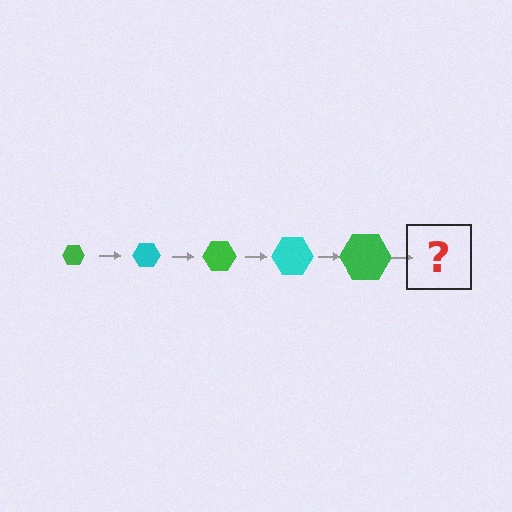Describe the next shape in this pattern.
It should be a cyan hexagon, larger than the previous one.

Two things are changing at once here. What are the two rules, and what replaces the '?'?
The two rules are that the hexagon grows larger each step and the color cycles through green and cyan. The '?' should be a cyan hexagon, larger than the previous one.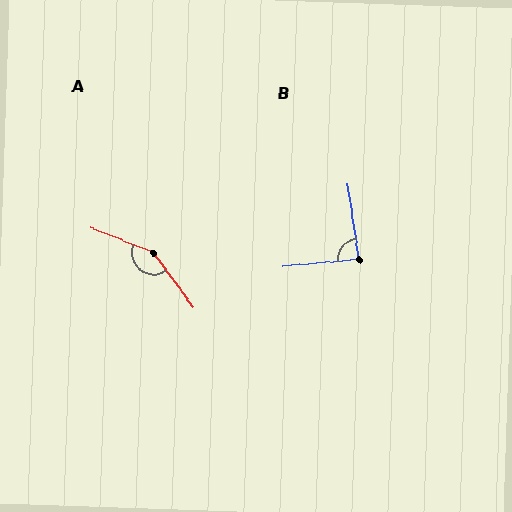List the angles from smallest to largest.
B (87°), A (148°).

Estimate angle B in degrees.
Approximately 87 degrees.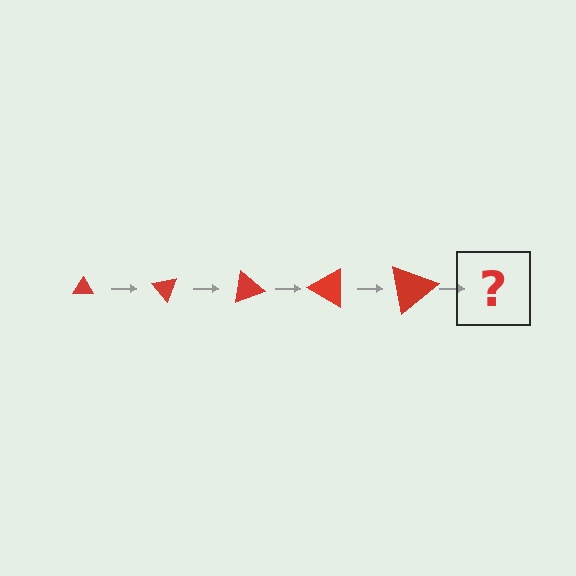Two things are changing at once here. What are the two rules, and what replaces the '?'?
The two rules are that the triangle grows larger each step and it rotates 50 degrees each step. The '?' should be a triangle, larger than the previous one and rotated 250 degrees from the start.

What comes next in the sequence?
The next element should be a triangle, larger than the previous one and rotated 250 degrees from the start.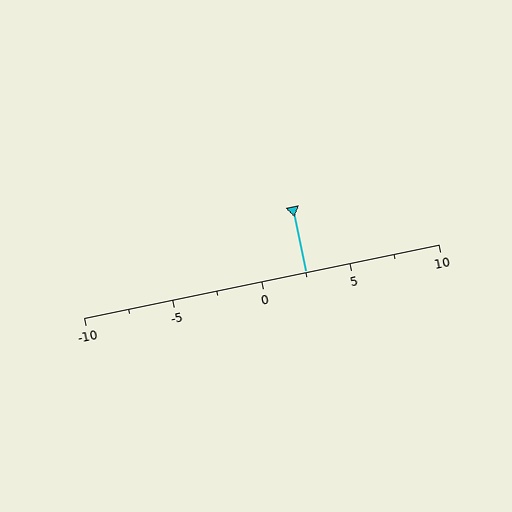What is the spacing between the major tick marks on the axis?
The major ticks are spaced 5 apart.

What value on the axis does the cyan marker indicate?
The marker indicates approximately 2.5.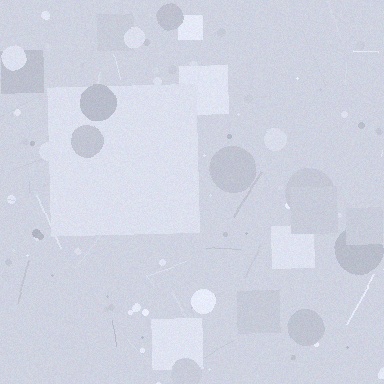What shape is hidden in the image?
A square is hidden in the image.